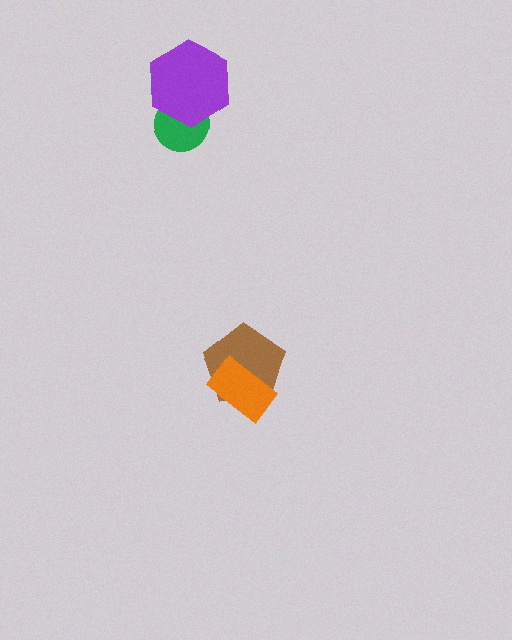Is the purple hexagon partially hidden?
No, no other shape covers it.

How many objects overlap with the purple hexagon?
1 object overlaps with the purple hexagon.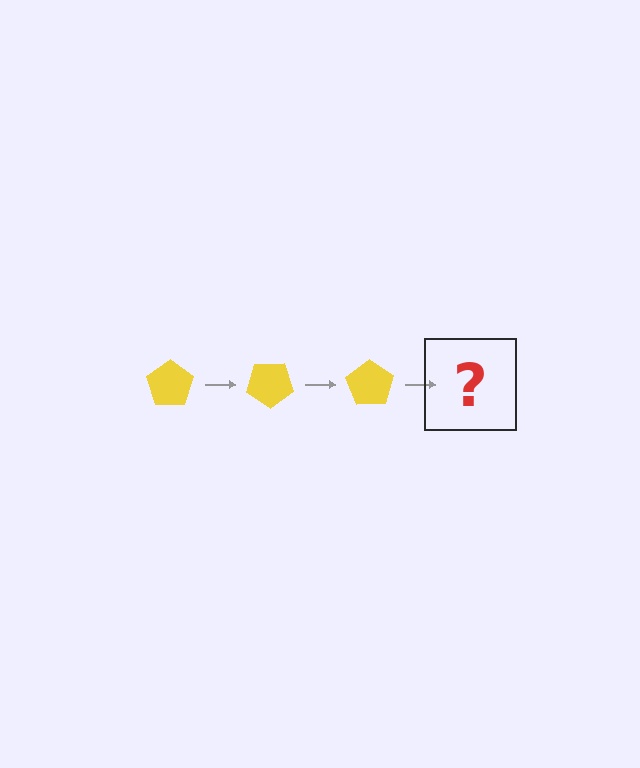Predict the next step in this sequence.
The next step is a yellow pentagon rotated 105 degrees.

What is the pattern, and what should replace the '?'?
The pattern is that the pentagon rotates 35 degrees each step. The '?' should be a yellow pentagon rotated 105 degrees.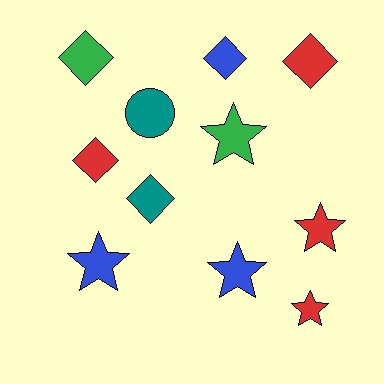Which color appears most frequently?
Red, with 4 objects.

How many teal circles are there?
There is 1 teal circle.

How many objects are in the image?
There are 11 objects.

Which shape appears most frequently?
Star, with 5 objects.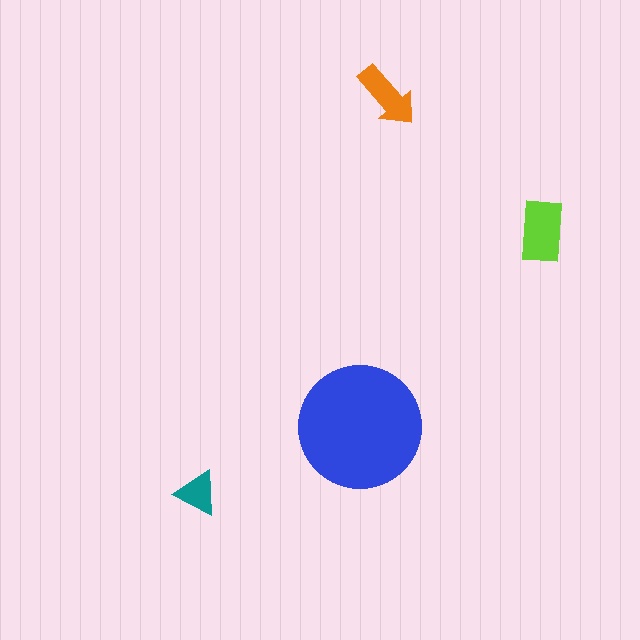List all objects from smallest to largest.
The teal triangle, the orange arrow, the lime rectangle, the blue circle.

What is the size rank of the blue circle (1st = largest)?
1st.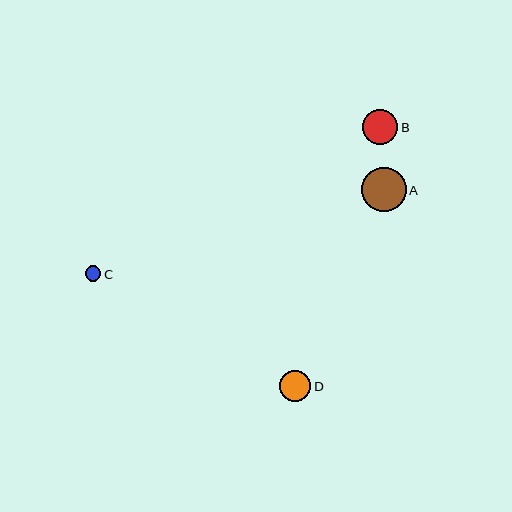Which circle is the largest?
Circle A is the largest with a size of approximately 45 pixels.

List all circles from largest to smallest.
From largest to smallest: A, B, D, C.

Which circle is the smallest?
Circle C is the smallest with a size of approximately 15 pixels.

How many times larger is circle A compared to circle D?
Circle A is approximately 1.4 times the size of circle D.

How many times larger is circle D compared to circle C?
Circle D is approximately 2.0 times the size of circle C.